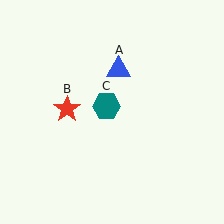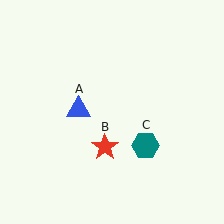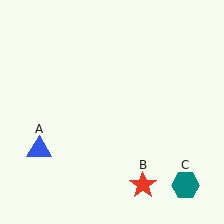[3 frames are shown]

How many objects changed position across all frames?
3 objects changed position: blue triangle (object A), red star (object B), teal hexagon (object C).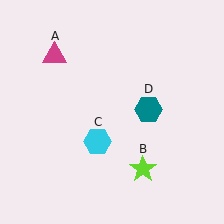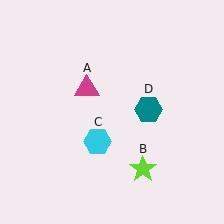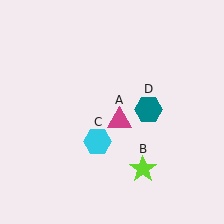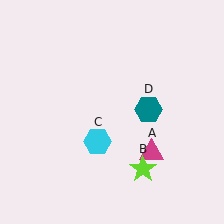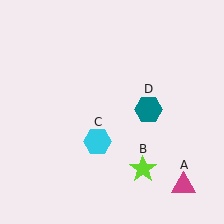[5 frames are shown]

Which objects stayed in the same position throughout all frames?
Lime star (object B) and cyan hexagon (object C) and teal hexagon (object D) remained stationary.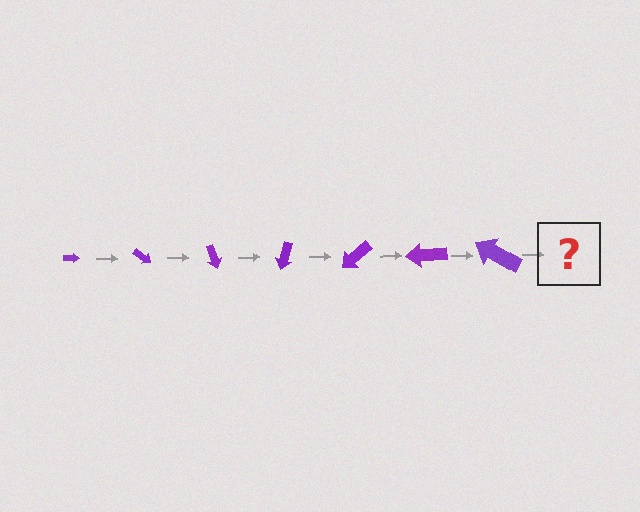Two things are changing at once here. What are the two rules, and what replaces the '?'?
The two rules are that the arrow grows larger each step and it rotates 35 degrees each step. The '?' should be an arrow, larger than the previous one and rotated 245 degrees from the start.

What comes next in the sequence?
The next element should be an arrow, larger than the previous one and rotated 245 degrees from the start.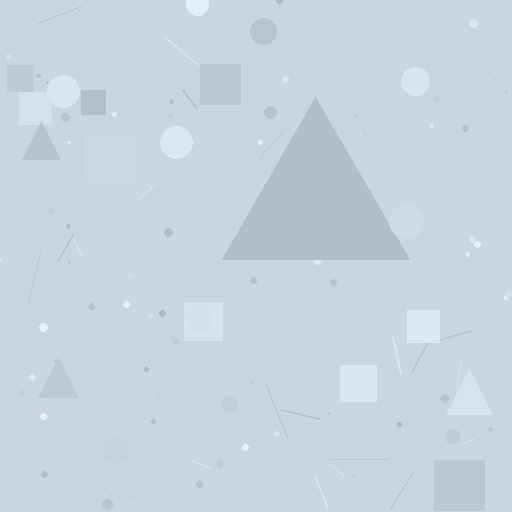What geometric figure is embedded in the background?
A triangle is embedded in the background.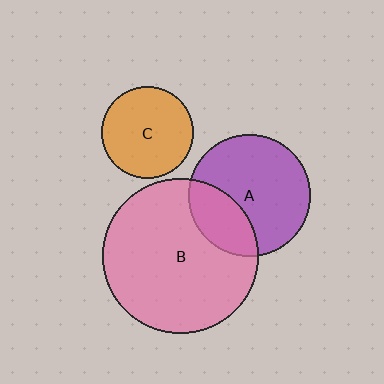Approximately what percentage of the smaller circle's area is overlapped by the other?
Approximately 30%.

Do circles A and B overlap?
Yes.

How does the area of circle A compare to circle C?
Approximately 1.7 times.